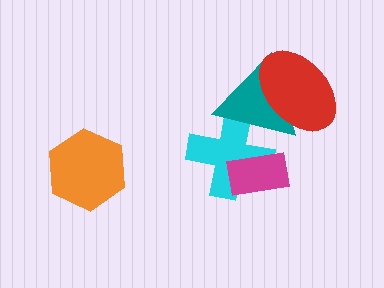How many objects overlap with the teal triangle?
2 objects overlap with the teal triangle.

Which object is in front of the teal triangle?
The red ellipse is in front of the teal triangle.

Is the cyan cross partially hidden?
Yes, it is partially covered by another shape.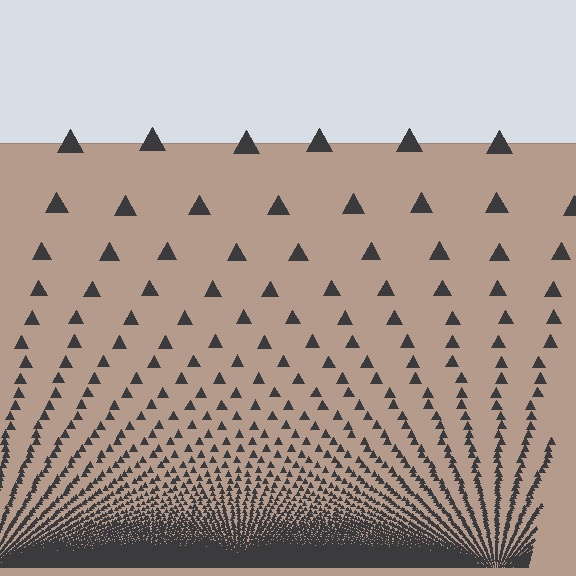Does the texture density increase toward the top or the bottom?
Density increases toward the bottom.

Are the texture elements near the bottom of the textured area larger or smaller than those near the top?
Smaller. The gradient is inverted — elements near the bottom are smaller and denser.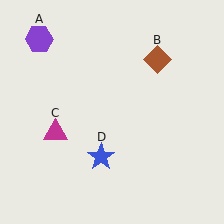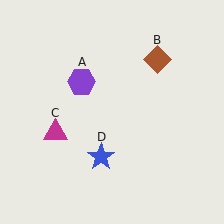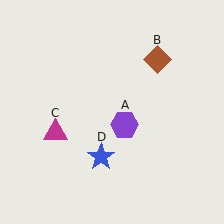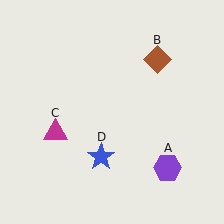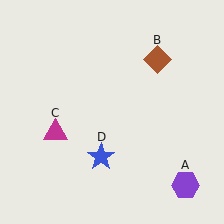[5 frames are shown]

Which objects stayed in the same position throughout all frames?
Brown diamond (object B) and magenta triangle (object C) and blue star (object D) remained stationary.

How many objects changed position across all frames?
1 object changed position: purple hexagon (object A).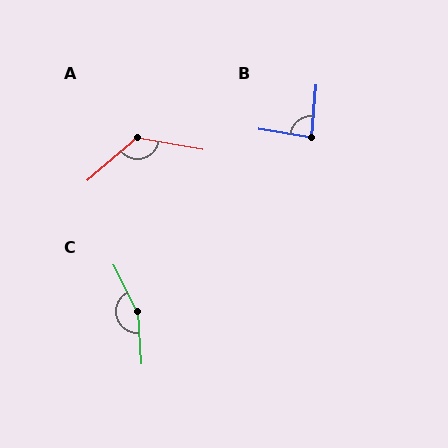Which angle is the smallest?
B, at approximately 85 degrees.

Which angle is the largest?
C, at approximately 157 degrees.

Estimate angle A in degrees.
Approximately 130 degrees.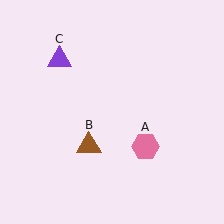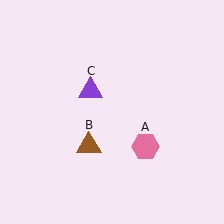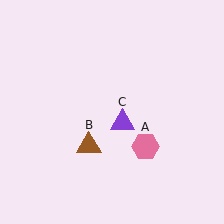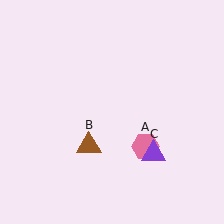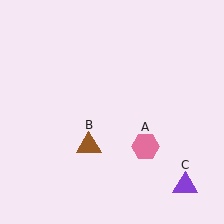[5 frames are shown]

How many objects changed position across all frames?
1 object changed position: purple triangle (object C).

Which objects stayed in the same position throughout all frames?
Pink hexagon (object A) and brown triangle (object B) remained stationary.